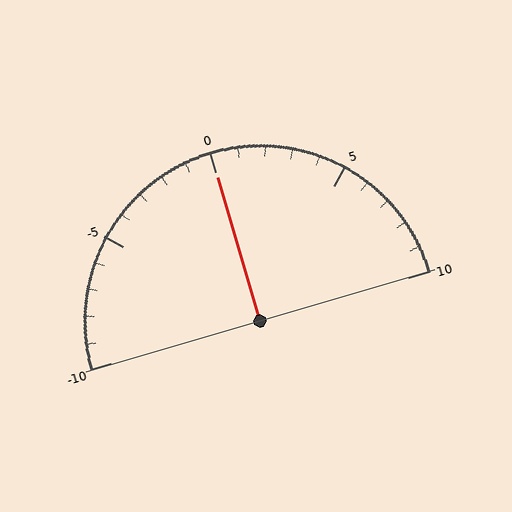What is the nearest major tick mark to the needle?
The nearest major tick mark is 0.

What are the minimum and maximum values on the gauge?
The gauge ranges from -10 to 10.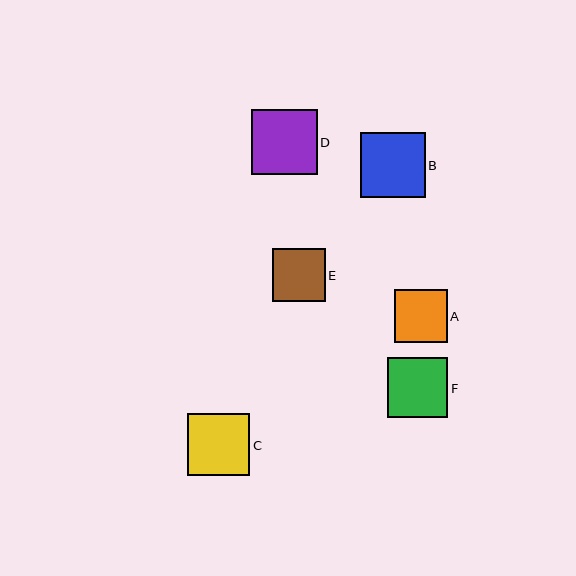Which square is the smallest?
Square E is the smallest with a size of approximately 52 pixels.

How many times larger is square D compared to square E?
Square D is approximately 1.3 times the size of square E.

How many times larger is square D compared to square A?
Square D is approximately 1.2 times the size of square A.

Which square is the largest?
Square D is the largest with a size of approximately 66 pixels.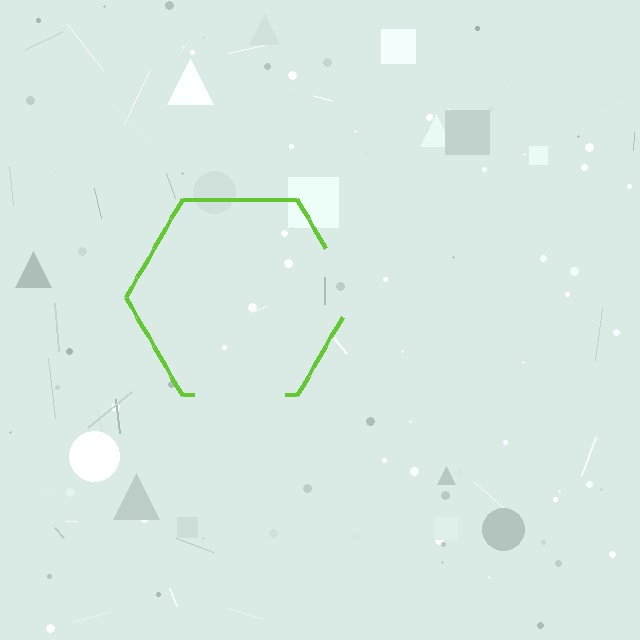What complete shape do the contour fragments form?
The contour fragments form a hexagon.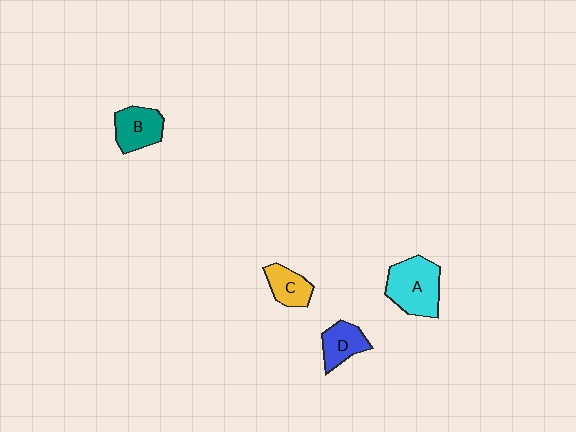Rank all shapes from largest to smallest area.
From largest to smallest: A (cyan), B (teal), D (blue), C (yellow).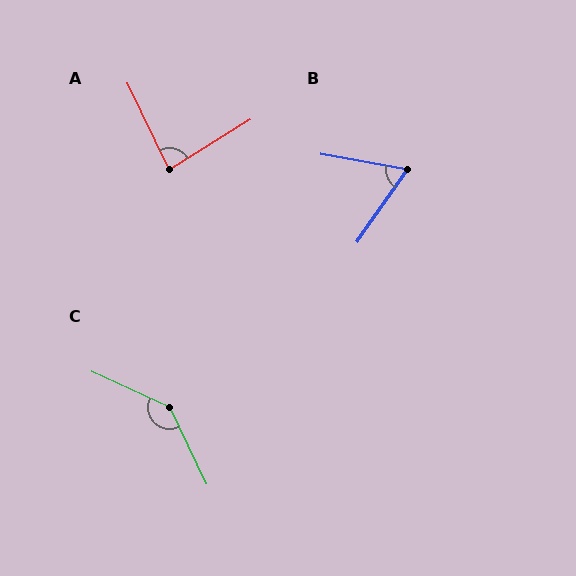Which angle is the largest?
C, at approximately 140 degrees.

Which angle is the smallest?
B, at approximately 66 degrees.